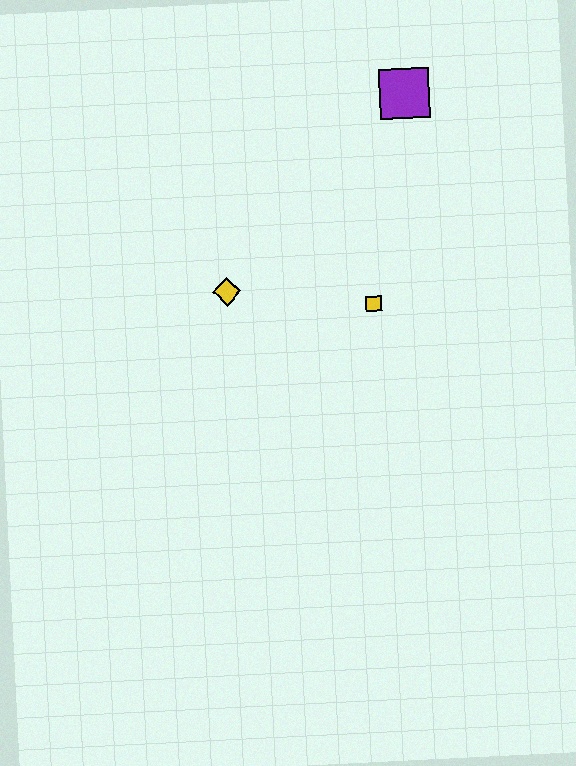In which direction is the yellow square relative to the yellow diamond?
The yellow square is to the right of the yellow diamond.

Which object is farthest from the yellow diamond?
The purple square is farthest from the yellow diamond.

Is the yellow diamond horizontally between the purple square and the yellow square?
No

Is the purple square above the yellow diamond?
Yes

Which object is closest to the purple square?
The yellow square is closest to the purple square.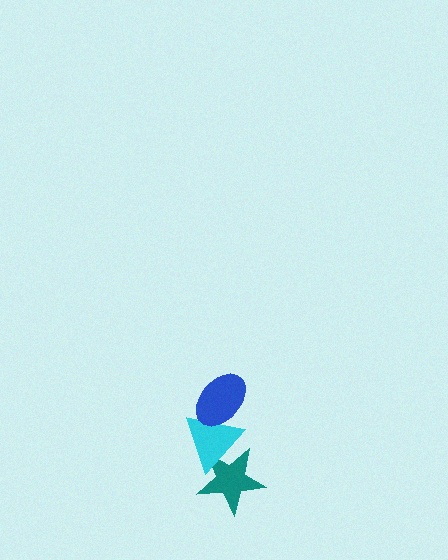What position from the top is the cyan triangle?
The cyan triangle is 2nd from the top.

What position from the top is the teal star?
The teal star is 3rd from the top.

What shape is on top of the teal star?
The cyan triangle is on top of the teal star.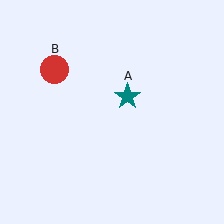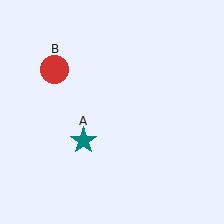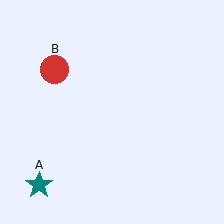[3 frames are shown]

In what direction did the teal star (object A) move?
The teal star (object A) moved down and to the left.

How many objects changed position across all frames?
1 object changed position: teal star (object A).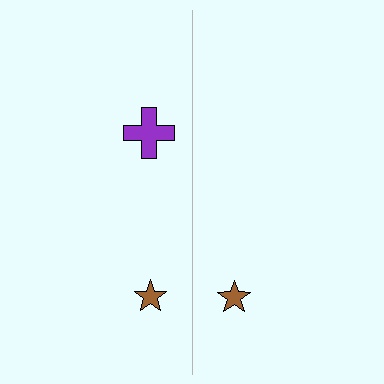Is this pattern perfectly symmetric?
No, the pattern is not perfectly symmetric. A purple cross is missing from the right side.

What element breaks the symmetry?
A purple cross is missing from the right side.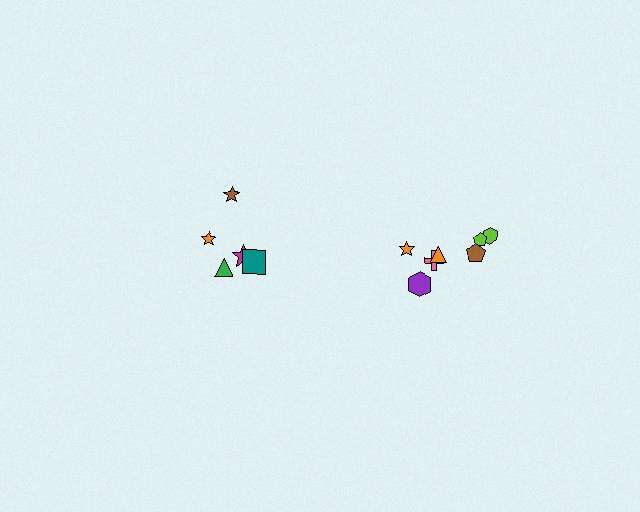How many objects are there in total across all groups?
There are 12 objects.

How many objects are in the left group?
There are 5 objects.